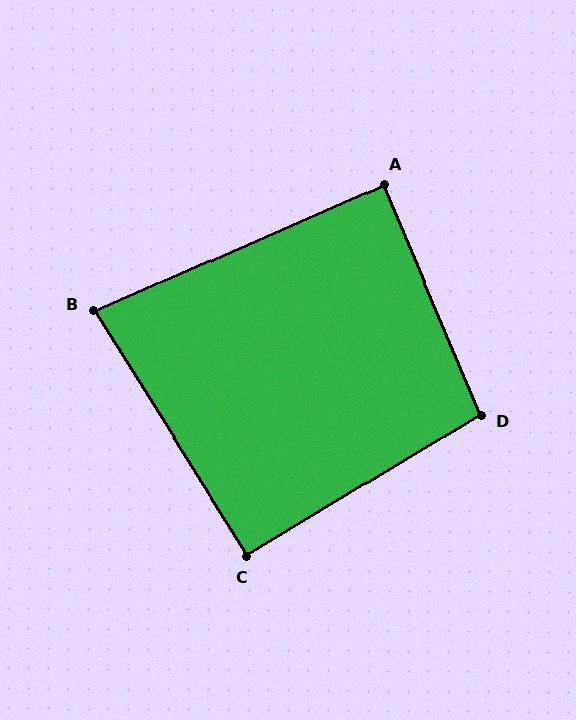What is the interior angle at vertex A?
Approximately 89 degrees (approximately right).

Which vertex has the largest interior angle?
D, at approximately 98 degrees.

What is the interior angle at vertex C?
Approximately 91 degrees (approximately right).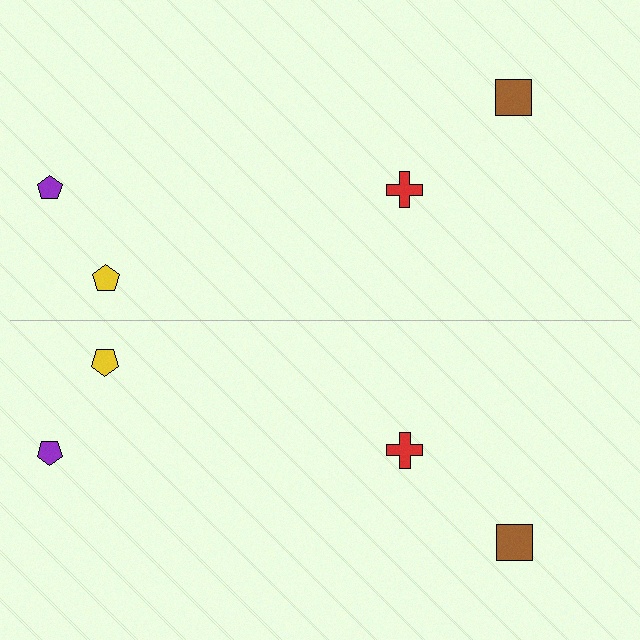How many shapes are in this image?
There are 8 shapes in this image.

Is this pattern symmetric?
Yes, this pattern has bilateral (reflection) symmetry.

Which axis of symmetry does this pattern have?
The pattern has a horizontal axis of symmetry running through the center of the image.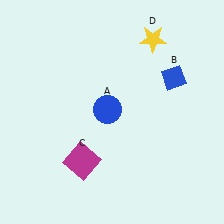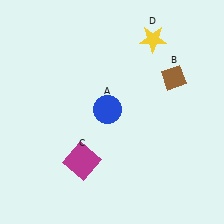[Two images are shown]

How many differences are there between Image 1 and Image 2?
There is 1 difference between the two images.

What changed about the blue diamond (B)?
In Image 1, B is blue. In Image 2, it changed to brown.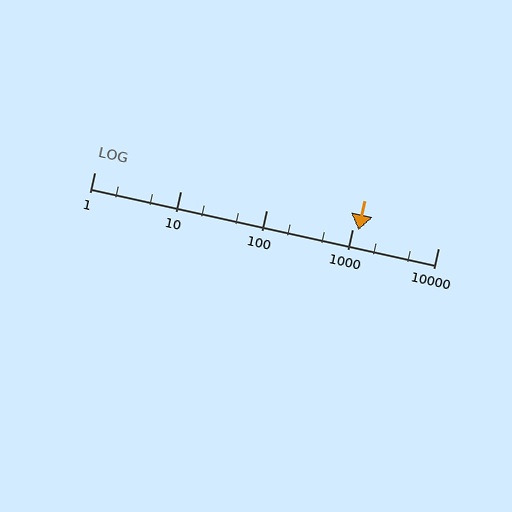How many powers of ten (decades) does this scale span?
The scale spans 4 decades, from 1 to 10000.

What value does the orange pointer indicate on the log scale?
The pointer indicates approximately 1200.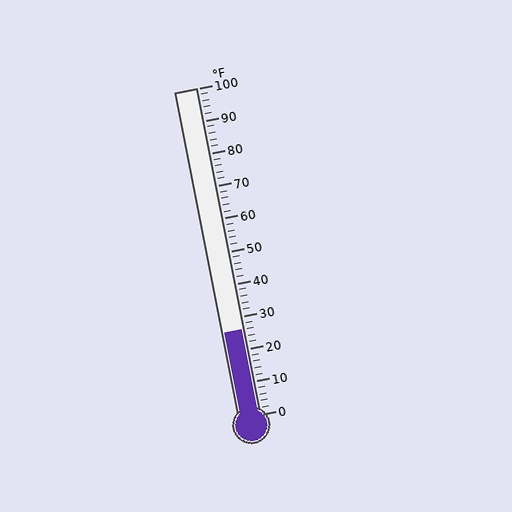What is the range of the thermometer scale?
The thermometer scale ranges from 0°F to 100°F.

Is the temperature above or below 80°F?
The temperature is below 80°F.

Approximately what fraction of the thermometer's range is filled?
The thermometer is filled to approximately 25% of its range.